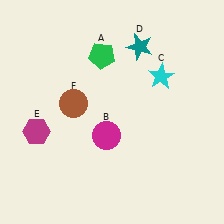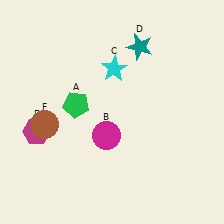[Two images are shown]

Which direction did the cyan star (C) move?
The cyan star (C) moved left.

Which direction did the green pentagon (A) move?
The green pentagon (A) moved down.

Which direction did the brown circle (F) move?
The brown circle (F) moved left.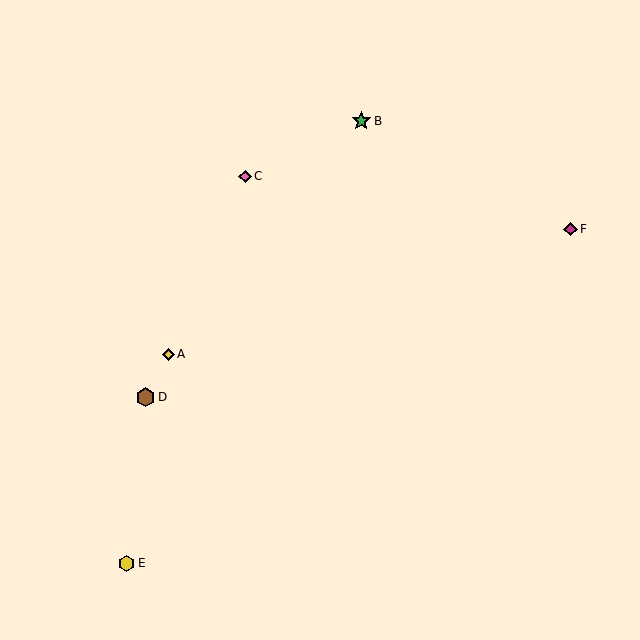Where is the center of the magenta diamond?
The center of the magenta diamond is at (571, 229).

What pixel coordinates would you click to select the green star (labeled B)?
Click at (361, 121) to select the green star B.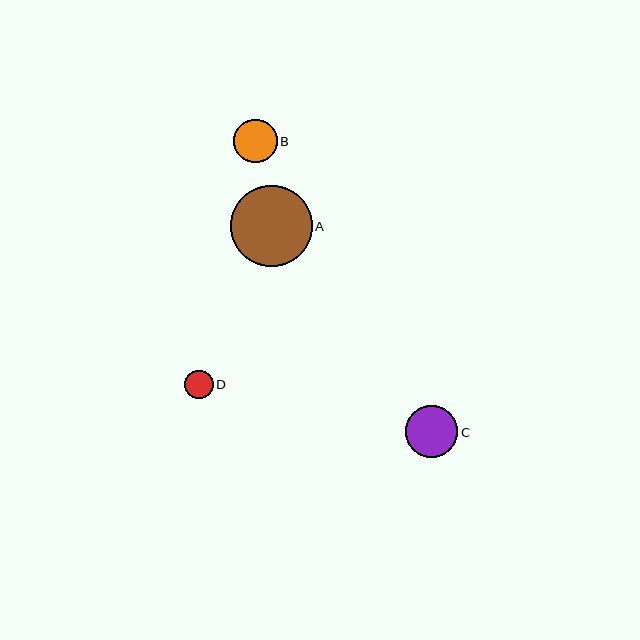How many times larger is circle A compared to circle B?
Circle A is approximately 1.9 times the size of circle B.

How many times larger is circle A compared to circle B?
Circle A is approximately 1.9 times the size of circle B.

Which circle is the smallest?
Circle D is the smallest with a size of approximately 28 pixels.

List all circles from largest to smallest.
From largest to smallest: A, C, B, D.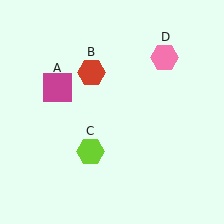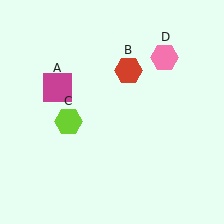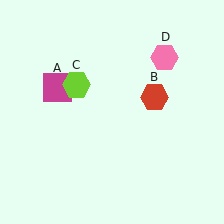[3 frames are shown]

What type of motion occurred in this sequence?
The red hexagon (object B), lime hexagon (object C) rotated clockwise around the center of the scene.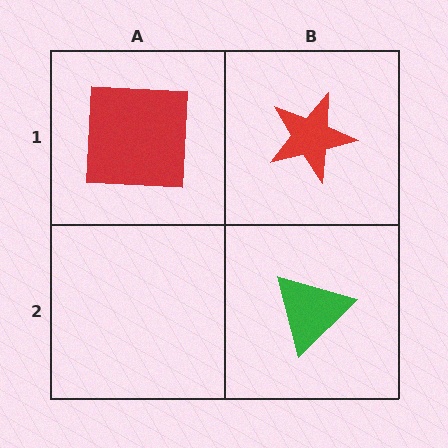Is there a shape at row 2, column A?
No, that cell is empty.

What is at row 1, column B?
A red star.